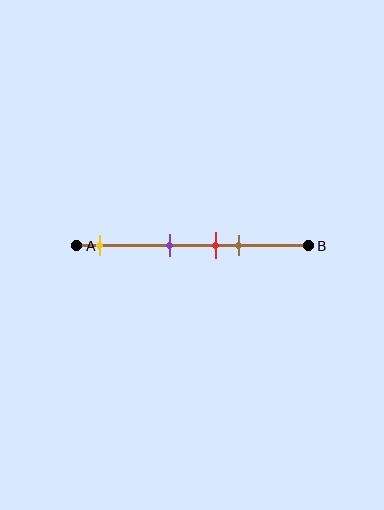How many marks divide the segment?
There are 4 marks dividing the segment.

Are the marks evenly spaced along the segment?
No, the marks are not evenly spaced.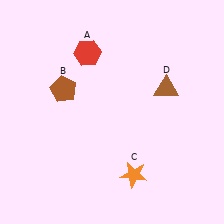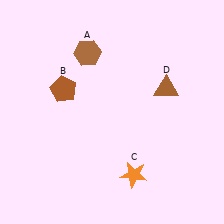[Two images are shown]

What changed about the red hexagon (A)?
In Image 1, A is red. In Image 2, it changed to brown.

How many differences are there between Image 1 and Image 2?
There is 1 difference between the two images.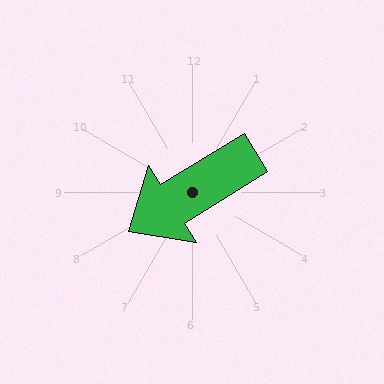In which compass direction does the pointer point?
Southwest.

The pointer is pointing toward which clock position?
Roughly 8 o'clock.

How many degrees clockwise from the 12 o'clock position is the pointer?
Approximately 238 degrees.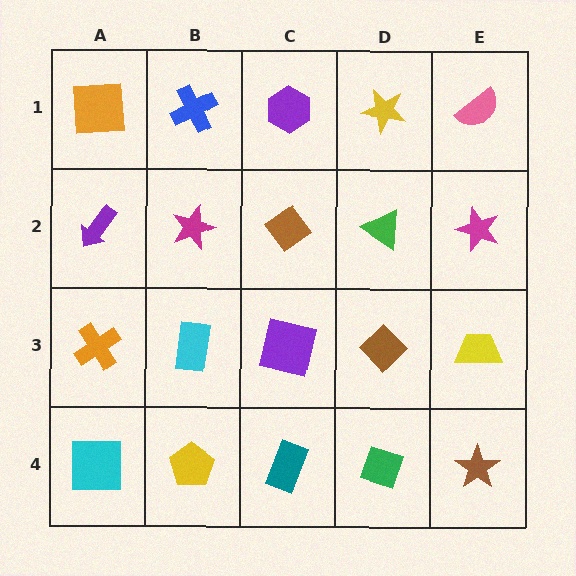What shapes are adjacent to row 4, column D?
A brown diamond (row 3, column D), a teal rectangle (row 4, column C), a brown star (row 4, column E).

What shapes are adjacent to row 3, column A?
A purple arrow (row 2, column A), a cyan square (row 4, column A), a cyan rectangle (row 3, column B).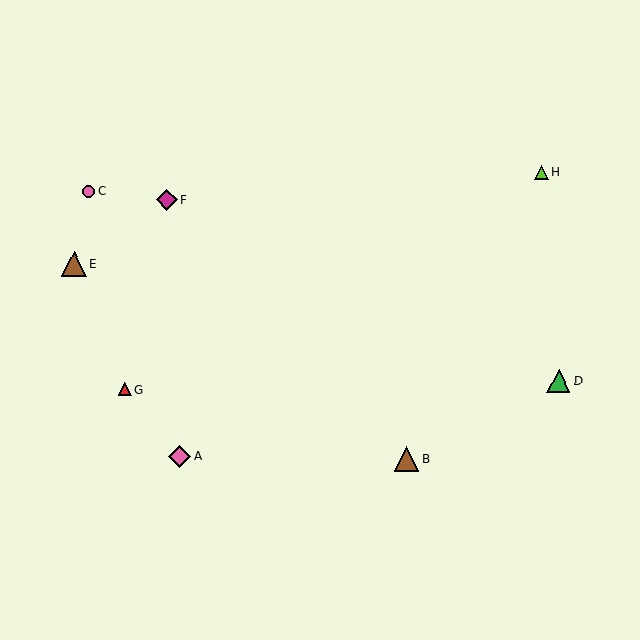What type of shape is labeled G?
Shape G is a red triangle.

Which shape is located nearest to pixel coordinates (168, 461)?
The pink diamond (labeled A) at (180, 456) is nearest to that location.